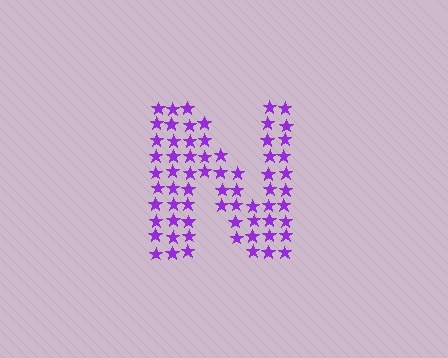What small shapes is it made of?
It is made of small stars.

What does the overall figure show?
The overall figure shows the letter N.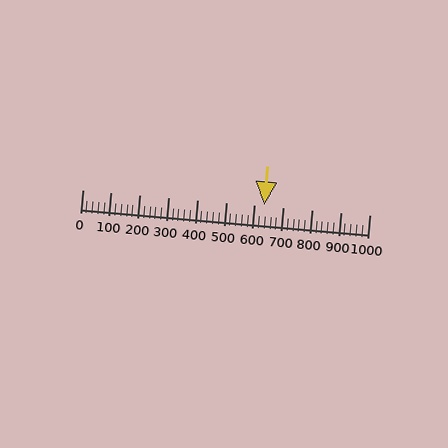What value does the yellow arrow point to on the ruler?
The yellow arrow points to approximately 635.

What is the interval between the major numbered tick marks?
The major tick marks are spaced 100 units apart.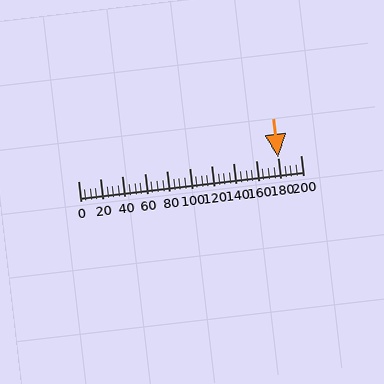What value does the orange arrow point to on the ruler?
The orange arrow points to approximately 180.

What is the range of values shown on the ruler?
The ruler shows values from 0 to 200.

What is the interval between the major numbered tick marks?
The major tick marks are spaced 20 units apart.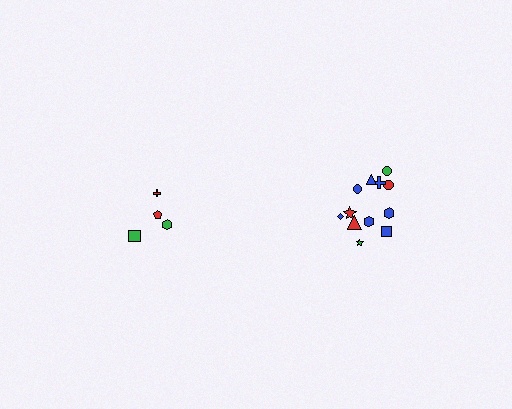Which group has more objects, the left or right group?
The right group.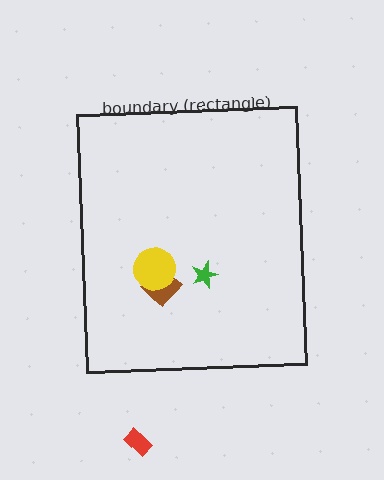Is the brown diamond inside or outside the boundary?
Inside.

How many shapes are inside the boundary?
3 inside, 1 outside.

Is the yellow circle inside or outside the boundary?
Inside.